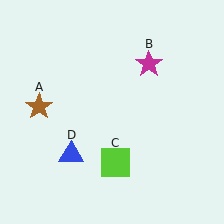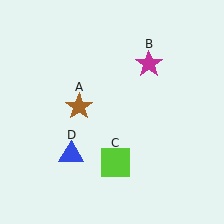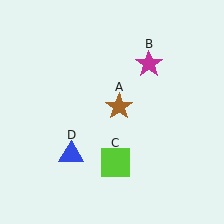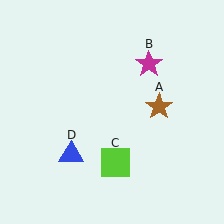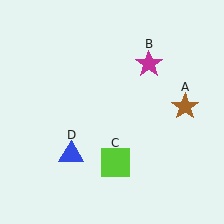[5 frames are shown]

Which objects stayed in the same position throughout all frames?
Magenta star (object B) and lime square (object C) and blue triangle (object D) remained stationary.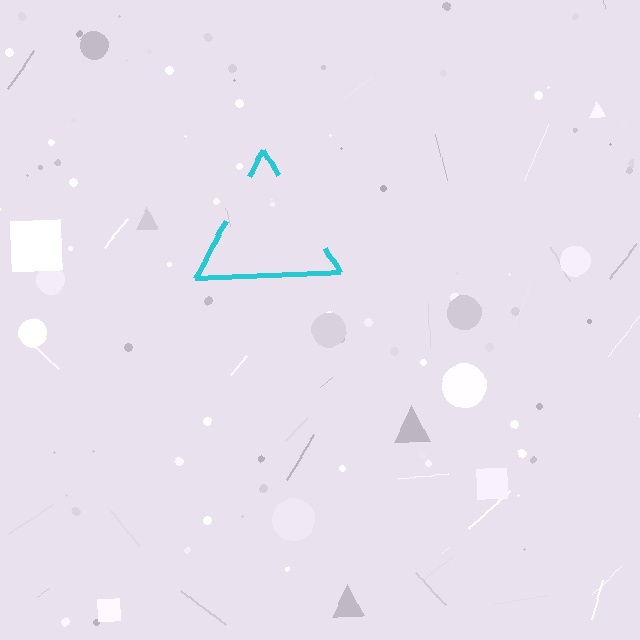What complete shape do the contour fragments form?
The contour fragments form a triangle.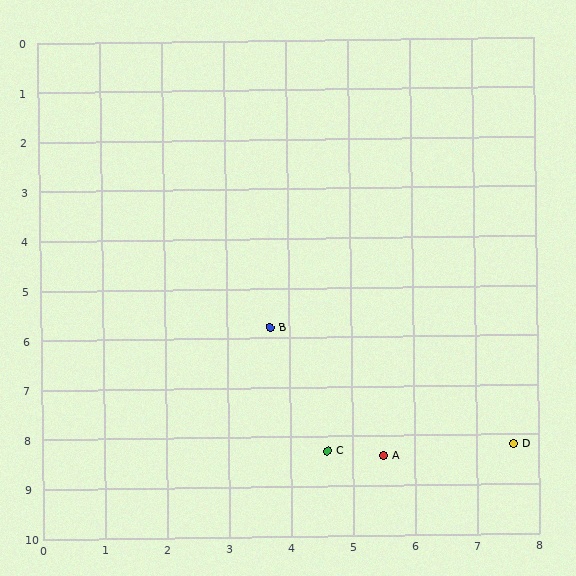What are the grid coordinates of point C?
Point C is at approximately (4.6, 8.3).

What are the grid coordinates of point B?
Point B is at approximately (3.7, 5.8).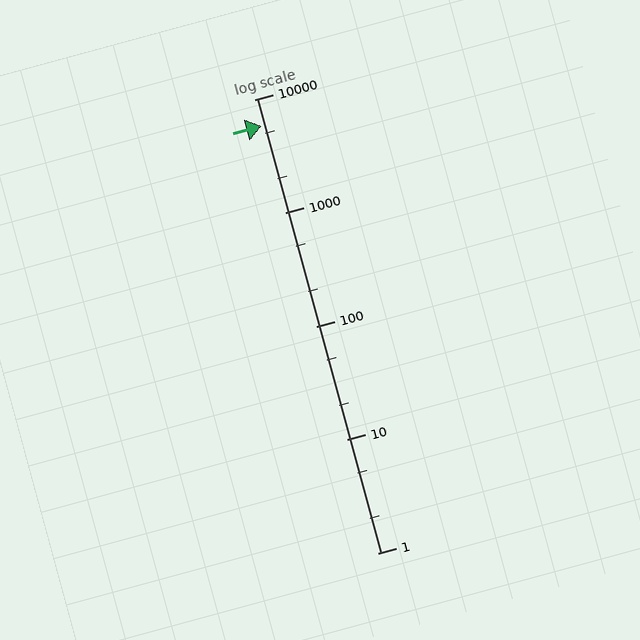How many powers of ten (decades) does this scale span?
The scale spans 4 decades, from 1 to 10000.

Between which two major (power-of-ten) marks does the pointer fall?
The pointer is between 1000 and 10000.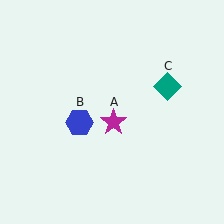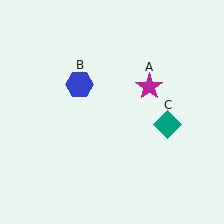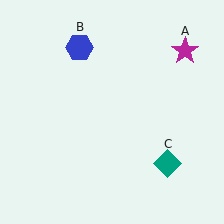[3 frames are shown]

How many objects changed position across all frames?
3 objects changed position: magenta star (object A), blue hexagon (object B), teal diamond (object C).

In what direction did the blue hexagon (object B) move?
The blue hexagon (object B) moved up.